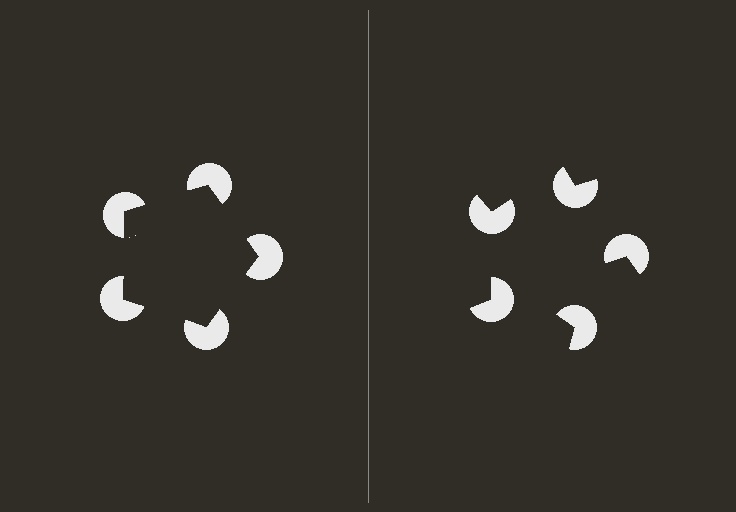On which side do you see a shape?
An illusory pentagon appears on the left side. On the right side the wedge cuts are rotated, so no coherent shape forms.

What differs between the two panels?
The pac-man discs are positioned identically on both sides; only the wedge orientations differ. On the left they align to a pentagon; on the right they are misaligned.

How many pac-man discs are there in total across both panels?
10 — 5 on each side.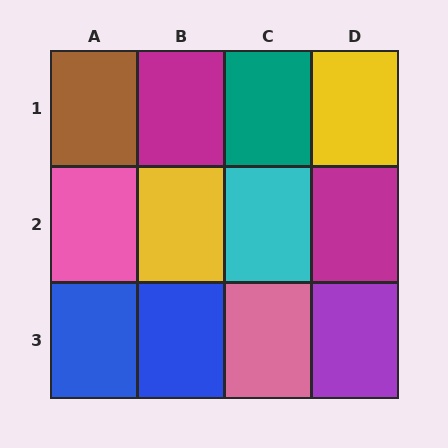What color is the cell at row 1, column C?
Teal.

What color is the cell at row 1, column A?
Brown.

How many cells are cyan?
1 cell is cyan.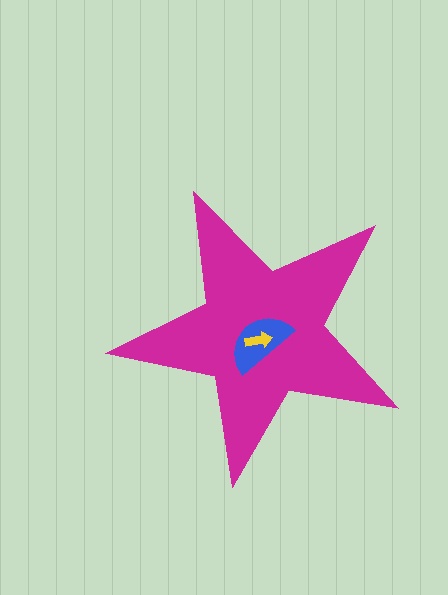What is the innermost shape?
The yellow arrow.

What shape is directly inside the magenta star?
The blue semicircle.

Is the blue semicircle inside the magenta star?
Yes.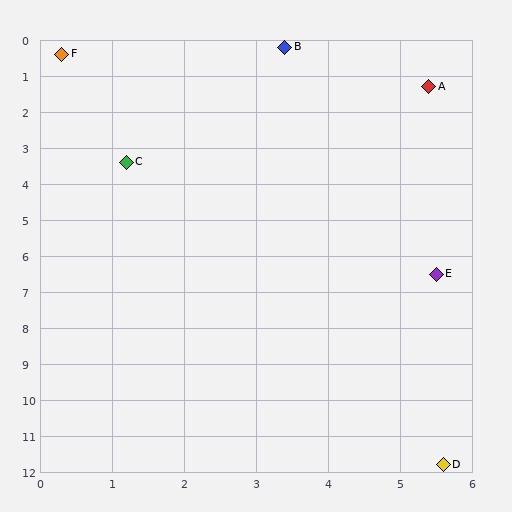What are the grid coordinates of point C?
Point C is at approximately (1.2, 3.4).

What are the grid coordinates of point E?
Point E is at approximately (5.5, 6.5).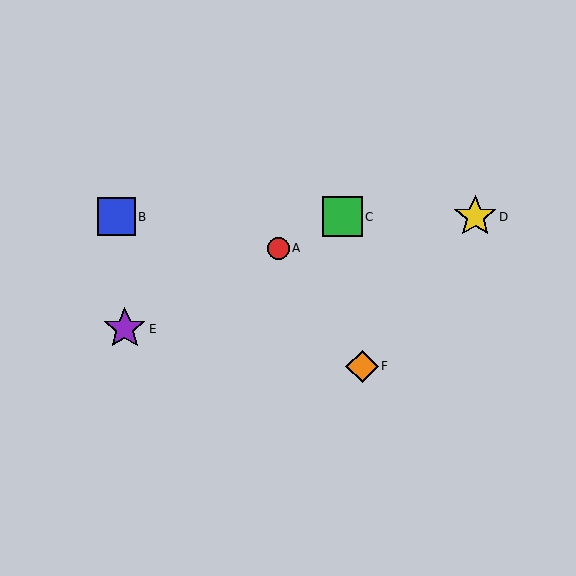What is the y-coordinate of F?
Object F is at y≈366.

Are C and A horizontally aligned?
No, C is at y≈217 and A is at y≈248.